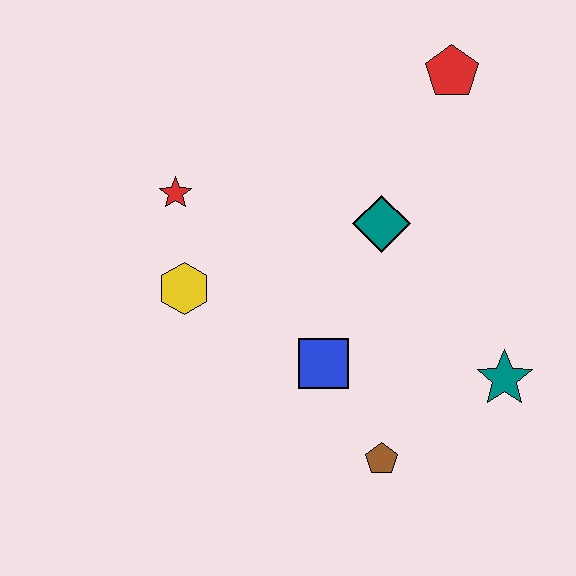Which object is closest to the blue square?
The brown pentagon is closest to the blue square.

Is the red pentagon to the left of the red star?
No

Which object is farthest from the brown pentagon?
The red pentagon is farthest from the brown pentagon.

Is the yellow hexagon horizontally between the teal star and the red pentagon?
No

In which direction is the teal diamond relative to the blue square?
The teal diamond is above the blue square.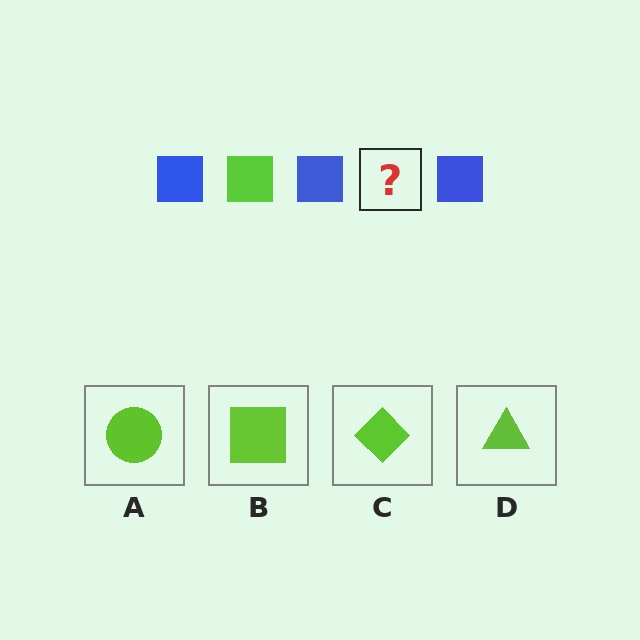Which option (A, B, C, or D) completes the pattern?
B.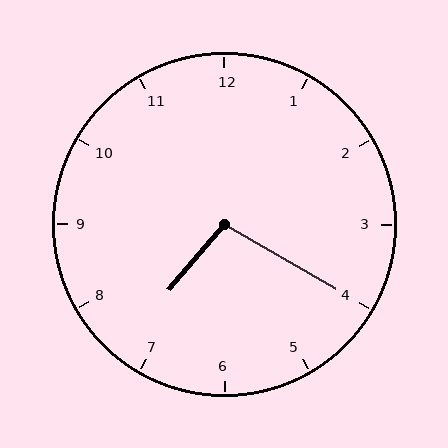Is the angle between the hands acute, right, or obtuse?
It is obtuse.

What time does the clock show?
7:20.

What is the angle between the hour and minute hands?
Approximately 100 degrees.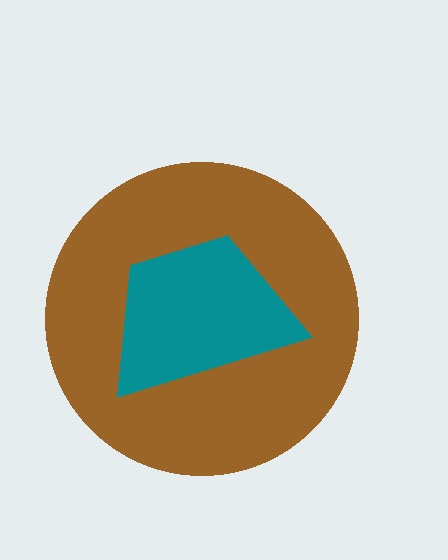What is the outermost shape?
The brown circle.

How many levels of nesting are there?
2.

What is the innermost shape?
The teal trapezoid.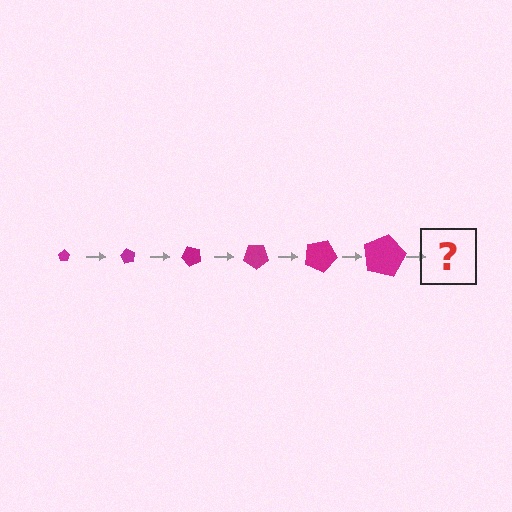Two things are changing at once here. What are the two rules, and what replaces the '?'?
The two rules are that the pentagon grows larger each step and it rotates 60 degrees each step. The '?' should be a pentagon, larger than the previous one and rotated 360 degrees from the start.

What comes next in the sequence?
The next element should be a pentagon, larger than the previous one and rotated 360 degrees from the start.